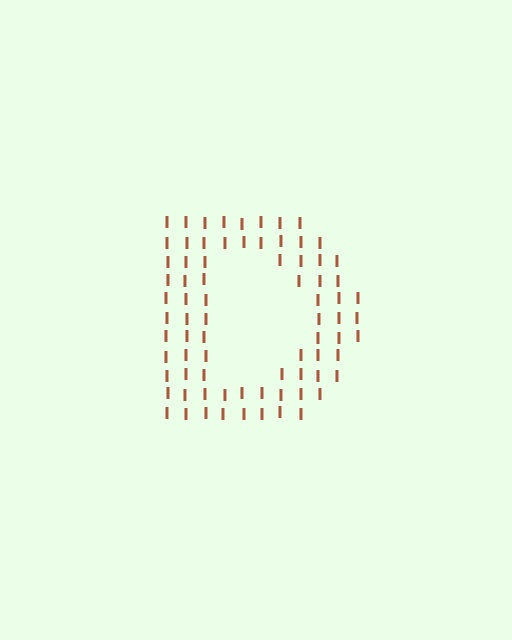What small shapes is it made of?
It is made of small letter I's.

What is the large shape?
The large shape is the letter D.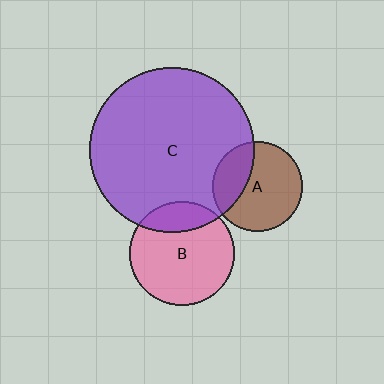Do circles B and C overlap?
Yes.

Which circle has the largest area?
Circle C (purple).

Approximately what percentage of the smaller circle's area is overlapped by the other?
Approximately 20%.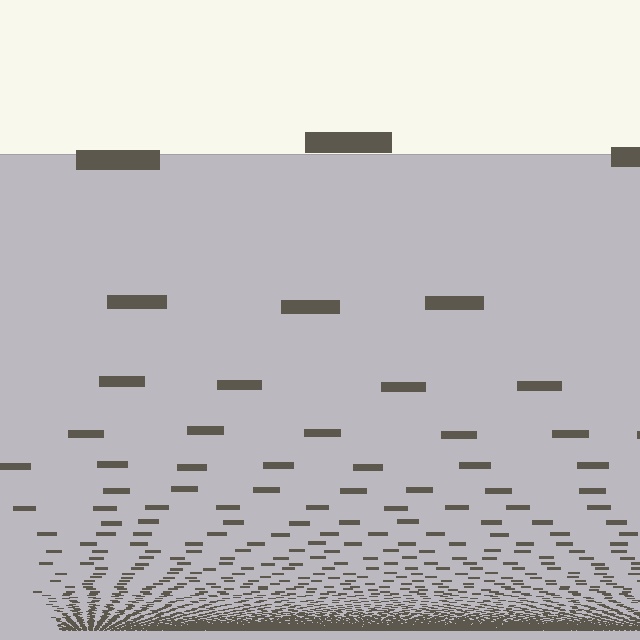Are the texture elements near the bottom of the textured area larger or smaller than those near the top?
Smaller. The gradient is inverted — elements near the bottom are smaller and denser.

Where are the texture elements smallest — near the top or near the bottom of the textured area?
Near the bottom.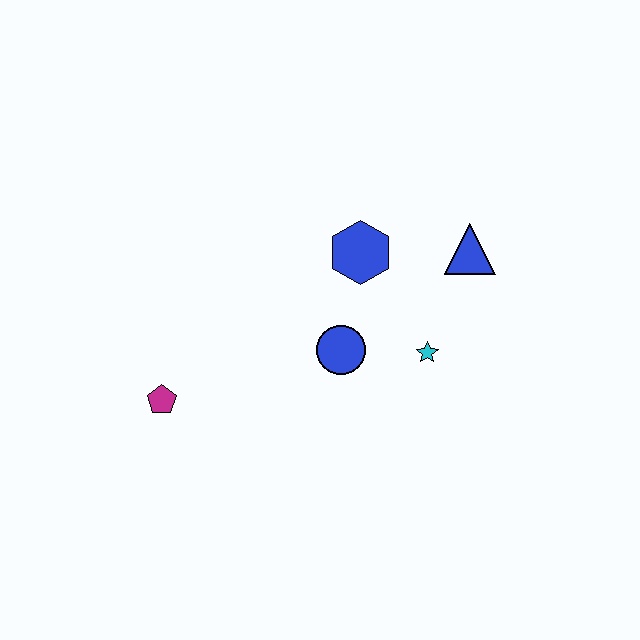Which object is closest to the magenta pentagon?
The blue circle is closest to the magenta pentagon.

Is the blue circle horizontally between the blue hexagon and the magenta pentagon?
Yes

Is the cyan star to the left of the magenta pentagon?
No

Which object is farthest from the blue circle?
The magenta pentagon is farthest from the blue circle.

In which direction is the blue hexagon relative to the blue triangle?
The blue hexagon is to the left of the blue triangle.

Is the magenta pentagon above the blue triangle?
No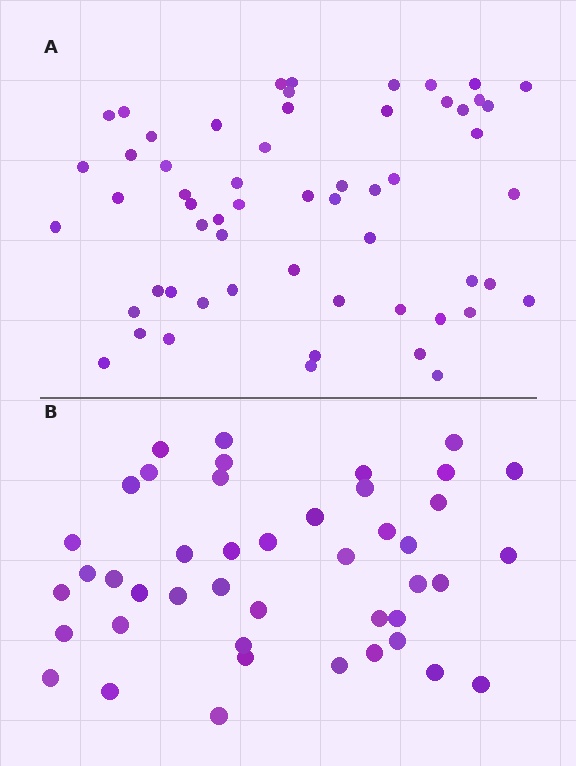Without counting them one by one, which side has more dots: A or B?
Region A (the top region) has more dots.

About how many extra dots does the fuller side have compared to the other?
Region A has approximately 15 more dots than region B.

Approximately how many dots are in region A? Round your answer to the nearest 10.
About 60 dots. (The exact count is 58, which rounds to 60.)